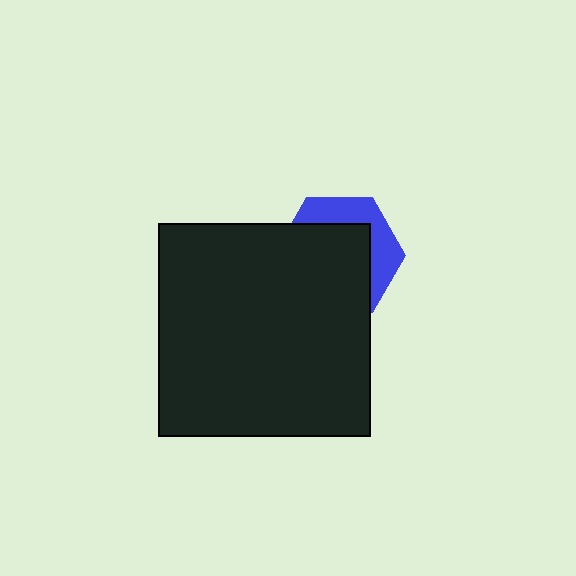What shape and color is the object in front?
The object in front is a black square.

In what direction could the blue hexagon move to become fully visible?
The blue hexagon could move toward the upper-right. That would shift it out from behind the black square entirely.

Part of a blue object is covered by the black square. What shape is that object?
It is a hexagon.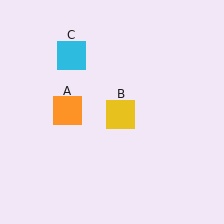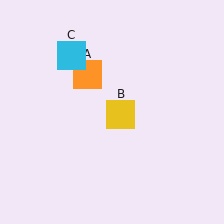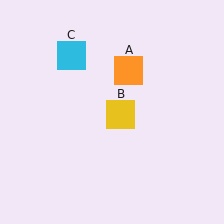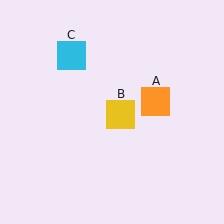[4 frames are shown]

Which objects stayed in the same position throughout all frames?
Yellow square (object B) and cyan square (object C) remained stationary.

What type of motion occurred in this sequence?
The orange square (object A) rotated clockwise around the center of the scene.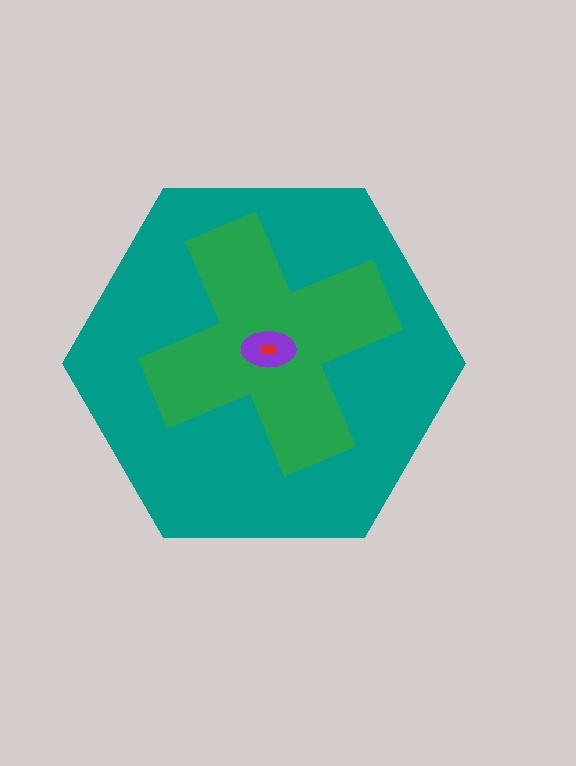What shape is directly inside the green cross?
The purple ellipse.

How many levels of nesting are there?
4.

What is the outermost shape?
The teal hexagon.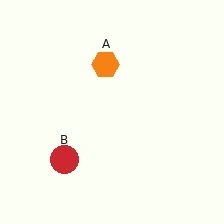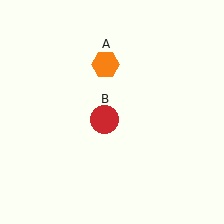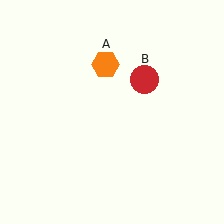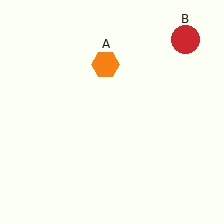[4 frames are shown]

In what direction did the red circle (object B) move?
The red circle (object B) moved up and to the right.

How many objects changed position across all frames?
1 object changed position: red circle (object B).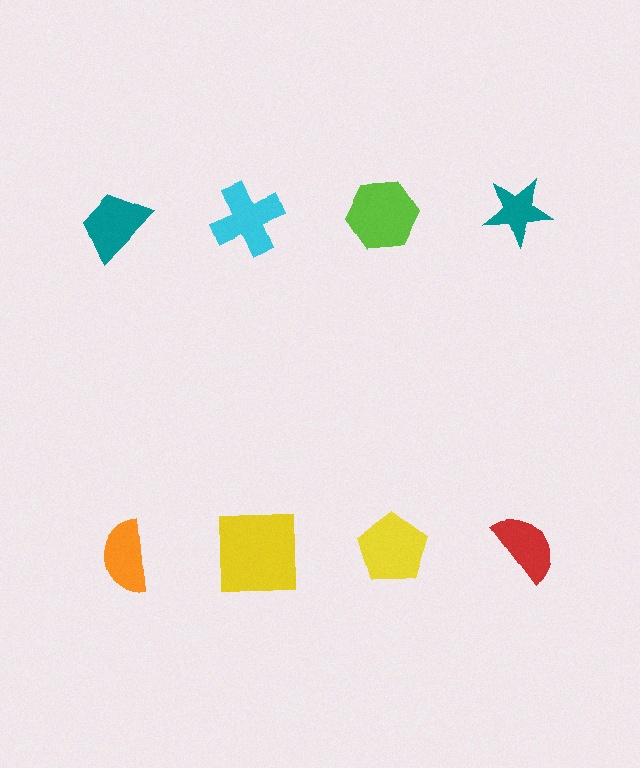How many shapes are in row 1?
4 shapes.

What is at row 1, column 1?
A teal trapezoid.